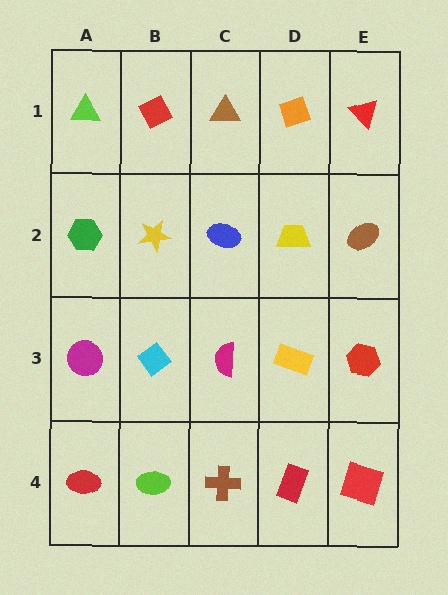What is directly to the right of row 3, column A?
A cyan diamond.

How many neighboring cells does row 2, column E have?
3.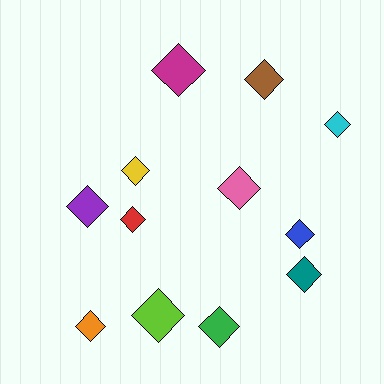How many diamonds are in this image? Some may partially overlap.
There are 12 diamonds.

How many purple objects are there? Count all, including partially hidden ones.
There is 1 purple object.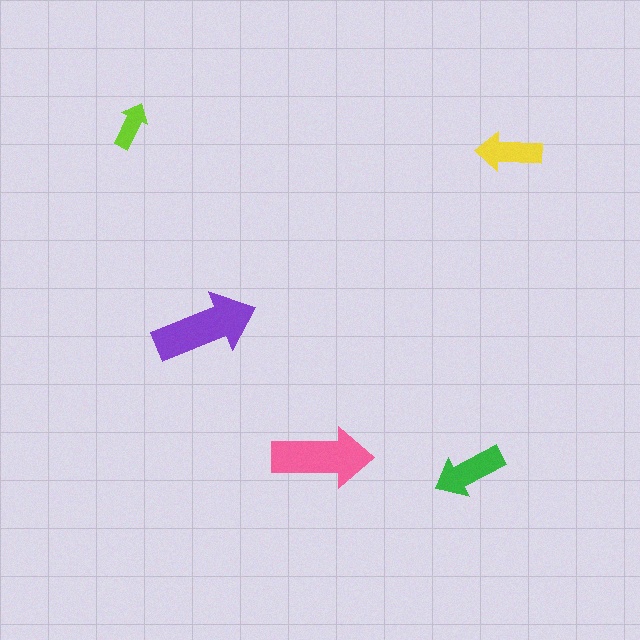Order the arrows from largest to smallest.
the purple one, the pink one, the green one, the yellow one, the lime one.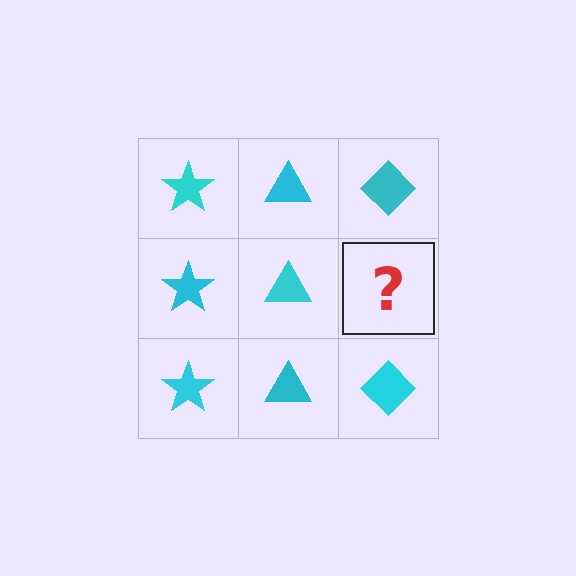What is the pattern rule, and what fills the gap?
The rule is that each column has a consistent shape. The gap should be filled with a cyan diamond.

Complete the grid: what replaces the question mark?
The question mark should be replaced with a cyan diamond.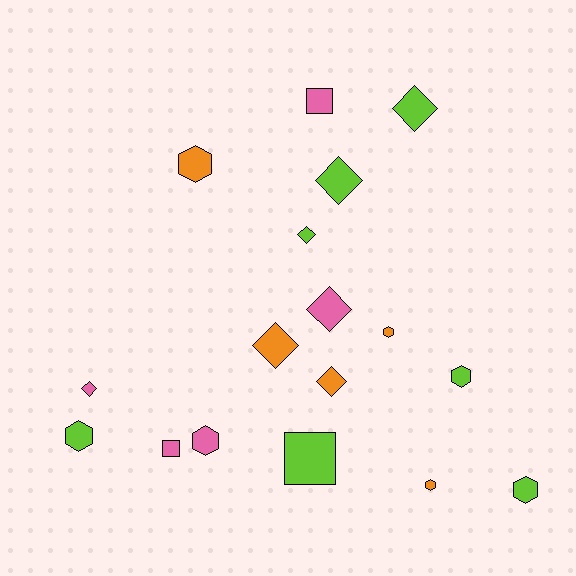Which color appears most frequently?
Lime, with 7 objects.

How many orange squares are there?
There are no orange squares.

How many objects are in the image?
There are 17 objects.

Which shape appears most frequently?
Diamond, with 7 objects.